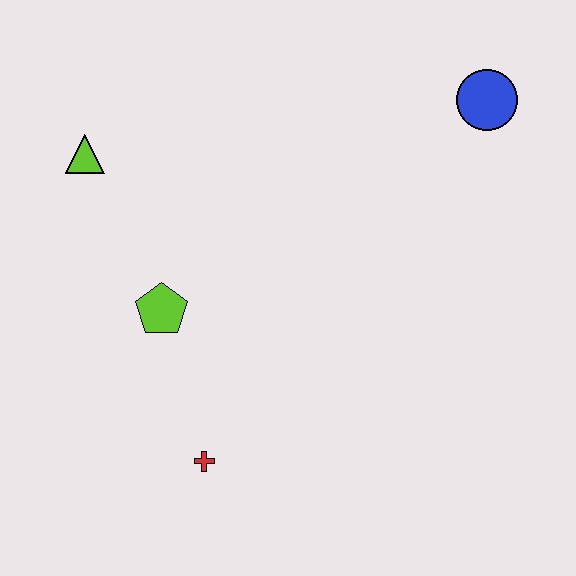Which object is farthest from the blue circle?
The red cross is farthest from the blue circle.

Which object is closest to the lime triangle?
The lime pentagon is closest to the lime triangle.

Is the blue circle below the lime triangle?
No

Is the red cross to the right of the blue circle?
No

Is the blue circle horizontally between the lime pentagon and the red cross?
No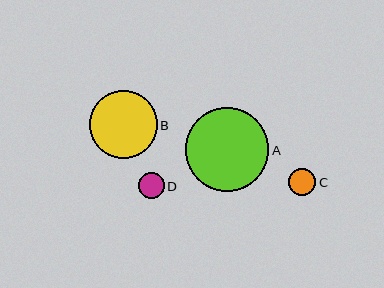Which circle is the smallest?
Circle D is the smallest with a size of approximately 26 pixels.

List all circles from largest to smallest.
From largest to smallest: A, B, C, D.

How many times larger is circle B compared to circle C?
Circle B is approximately 2.5 times the size of circle C.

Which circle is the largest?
Circle A is the largest with a size of approximately 84 pixels.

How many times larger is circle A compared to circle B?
Circle A is approximately 1.2 times the size of circle B.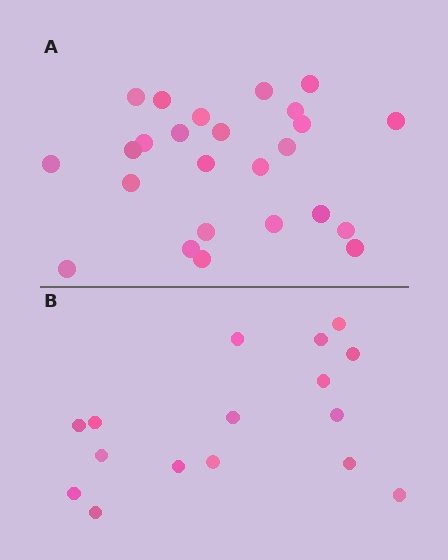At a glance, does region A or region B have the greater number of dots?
Region A (the top region) has more dots.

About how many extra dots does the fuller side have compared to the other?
Region A has roughly 8 or so more dots than region B.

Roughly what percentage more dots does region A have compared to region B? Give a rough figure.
About 55% more.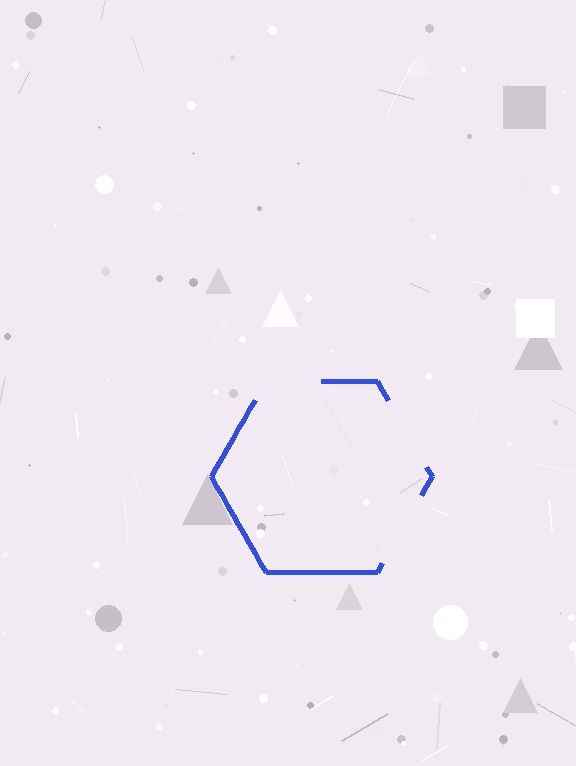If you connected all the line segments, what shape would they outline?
They would outline a hexagon.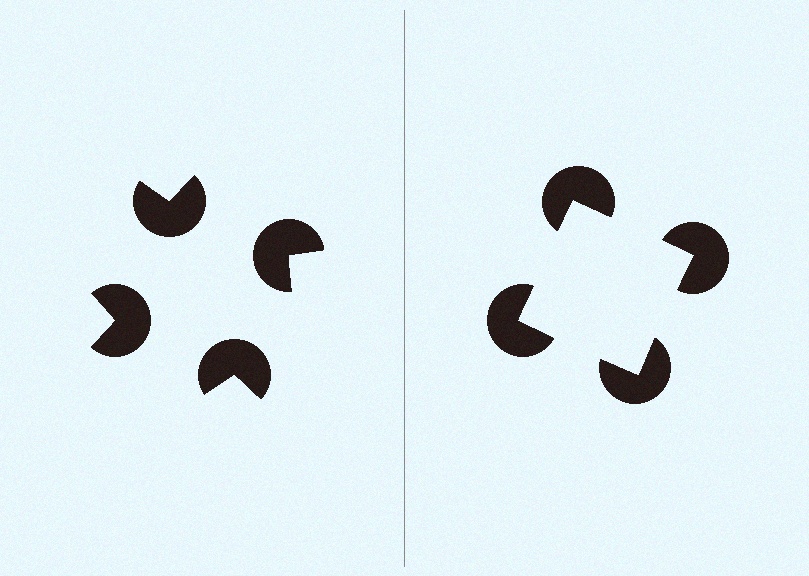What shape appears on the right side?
An illusory square.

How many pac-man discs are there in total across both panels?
8 — 4 on each side.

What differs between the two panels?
The pac-man discs are positioned identically on both sides; only the wedge orientations differ. On the right they align to a square; on the left they are misaligned.